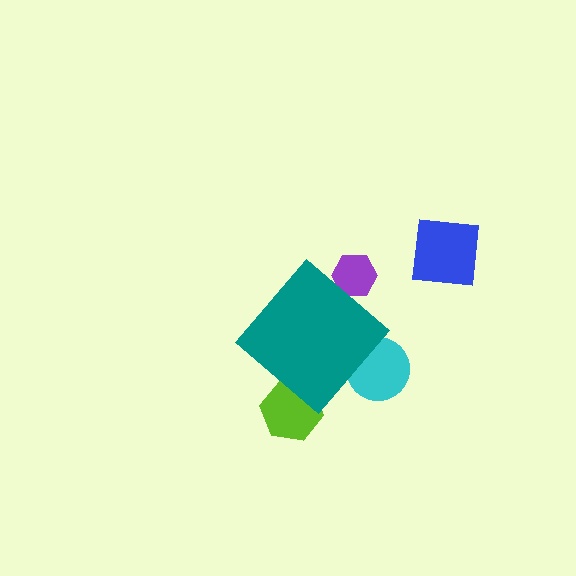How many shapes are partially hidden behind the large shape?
3 shapes are partially hidden.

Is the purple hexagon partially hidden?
Yes, the purple hexagon is partially hidden behind the teal diamond.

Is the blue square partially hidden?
No, the blue square is fully visible.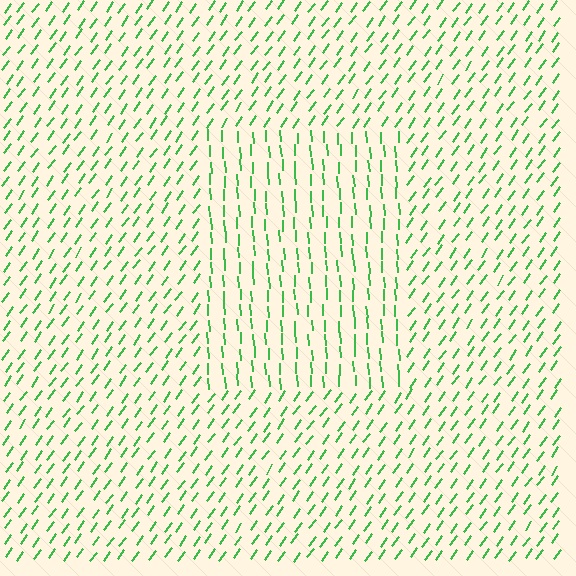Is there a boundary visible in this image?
Yes, there is a texture boundary formed by a change in line orientation.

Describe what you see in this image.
The image is filled with small green line segments. A rectangle region in the image has lines oriented differently from the surrounding lines, creating a visible texture boundary.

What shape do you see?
I see a rectangle.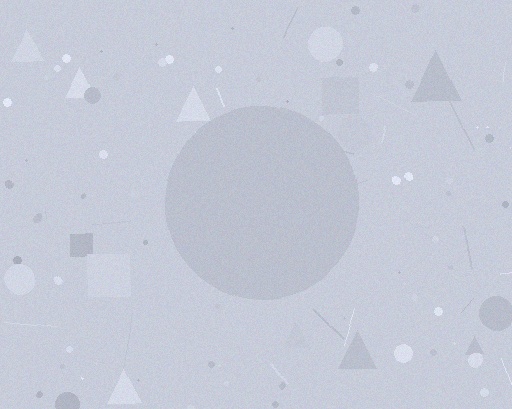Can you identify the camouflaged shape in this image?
The camouflaged shape is a circle.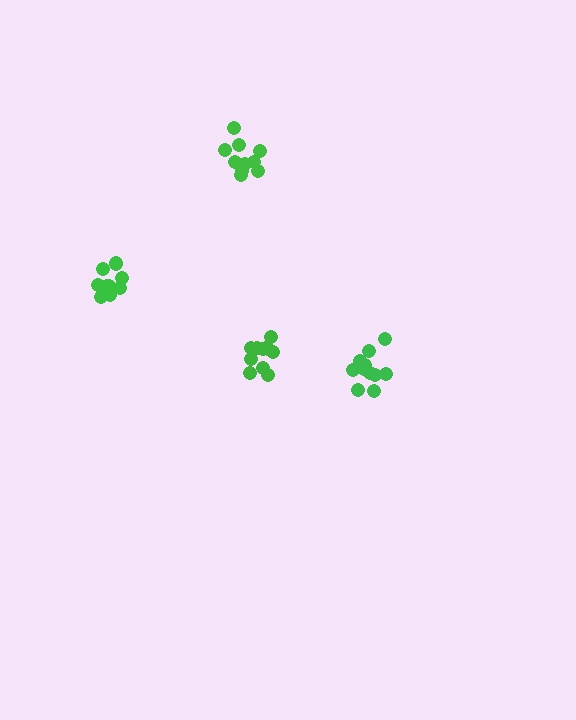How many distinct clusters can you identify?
There are 4 distinct clusters.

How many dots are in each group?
Group 1: 11 dots, Group 2: 11 dots, Group 3: 10 dots, Group 4: 11 dots (43 total).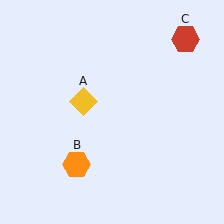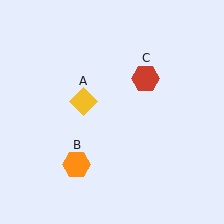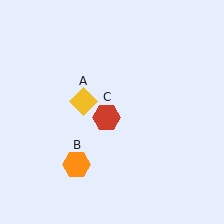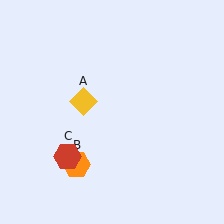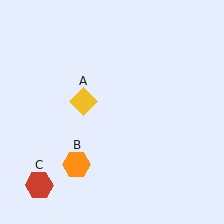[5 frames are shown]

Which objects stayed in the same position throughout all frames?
Yellow diamond (object A) and orange hexagon (object B) remained stationary.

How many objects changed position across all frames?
1 object changed position: red hexagon (object C).